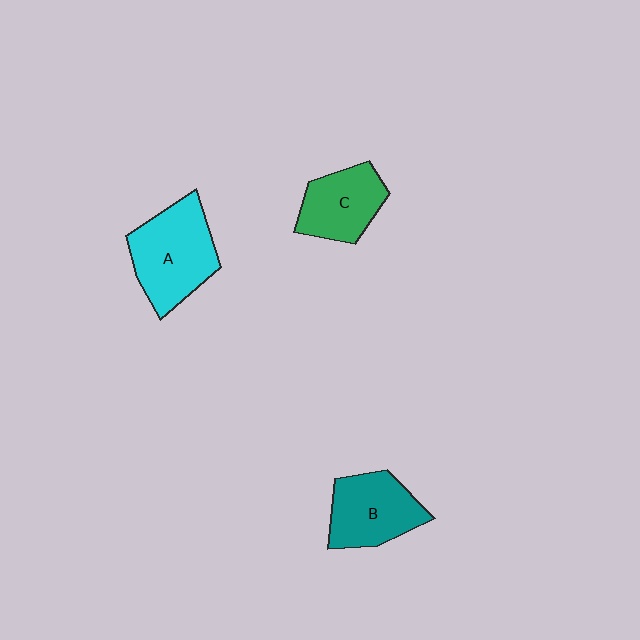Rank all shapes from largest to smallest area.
From largest to smallest: A (cyan), B (teal), C (green).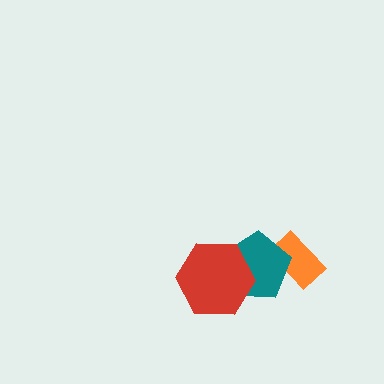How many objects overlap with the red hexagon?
1 object overlaps with the red hexagon.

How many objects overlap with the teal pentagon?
2 objects overlap with the teal pentagon.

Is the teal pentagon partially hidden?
Yes, it is partially covered by another shape.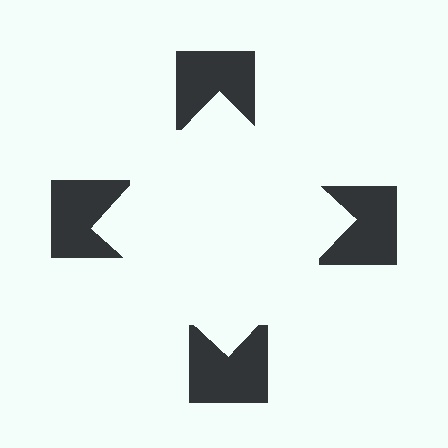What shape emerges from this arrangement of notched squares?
An illusory square — its edges are inferred from the aligned wedge cuts in the notched squares, not physically drawn.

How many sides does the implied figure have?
4 sides.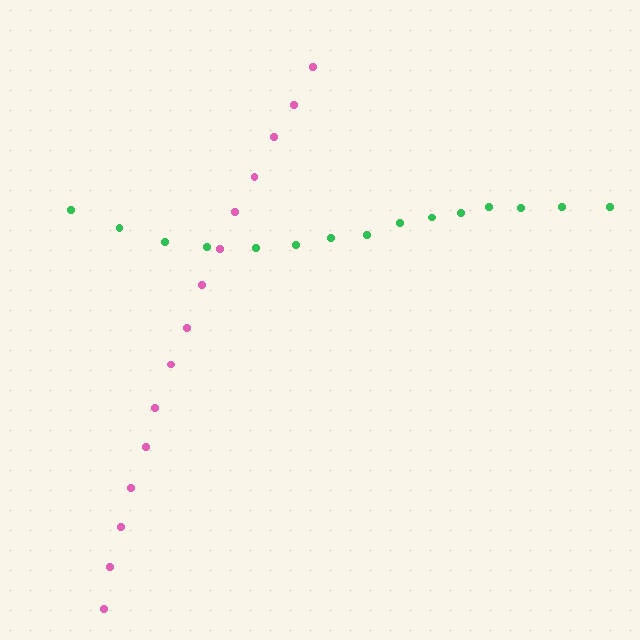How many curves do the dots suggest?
There are 2 distinct paths.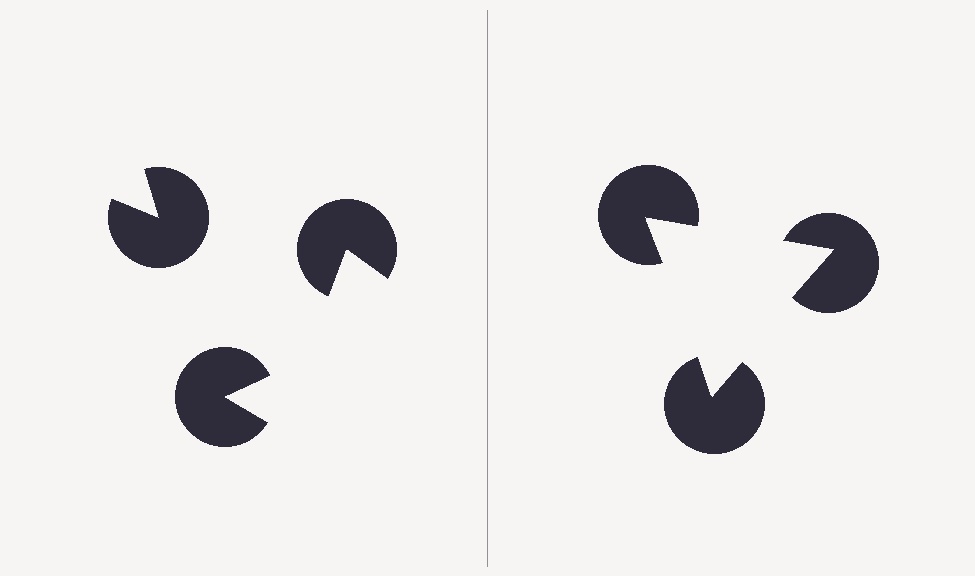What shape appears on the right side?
An illusory triangle.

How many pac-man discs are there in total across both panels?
6 — 3 on each side.